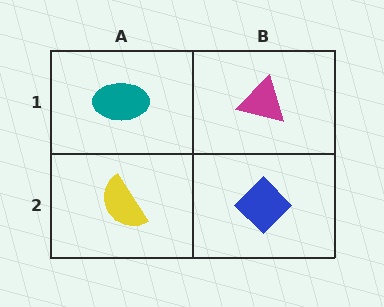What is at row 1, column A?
A teal ellipse.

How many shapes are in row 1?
2 shapes.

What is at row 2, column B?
A blue diamond.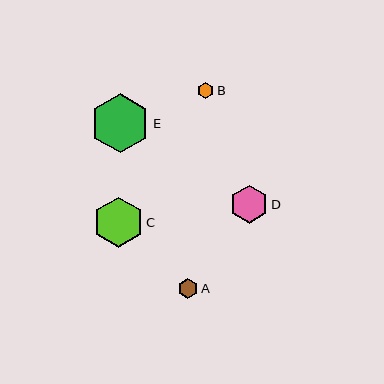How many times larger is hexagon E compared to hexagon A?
Hexagon E is approximately 3.0 times the size of hexagon A.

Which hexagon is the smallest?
Hexagon B is the smallest with a size of approximately 16 pixels.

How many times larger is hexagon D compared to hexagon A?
Hexagon D is approximately 1.9 times the size of hexagon A.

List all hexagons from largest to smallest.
From largest to smallest: E, C, D, A, B.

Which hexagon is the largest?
Hexagon E is the largest with a size of approximately 59 pixels.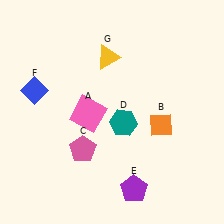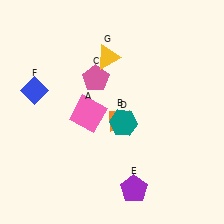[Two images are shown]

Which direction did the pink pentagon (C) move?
The pink pentagon (C) moved up.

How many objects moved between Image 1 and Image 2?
2 objects moved between the two images.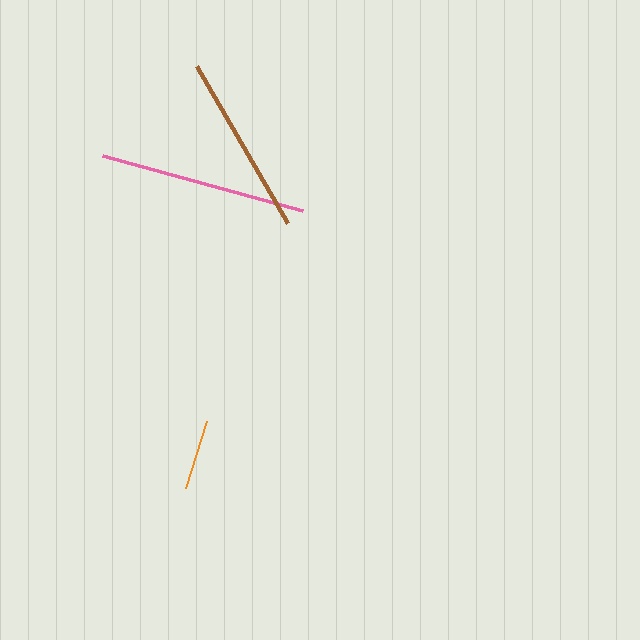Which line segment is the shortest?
The orange line is the shortest at approximately 70 pixels.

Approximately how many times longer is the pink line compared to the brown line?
The pink line is approximately 1.1 times the length of the brown line.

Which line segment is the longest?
The pink line is the longest at approximately 208 pixels.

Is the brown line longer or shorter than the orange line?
The brown line is longer than the orange line.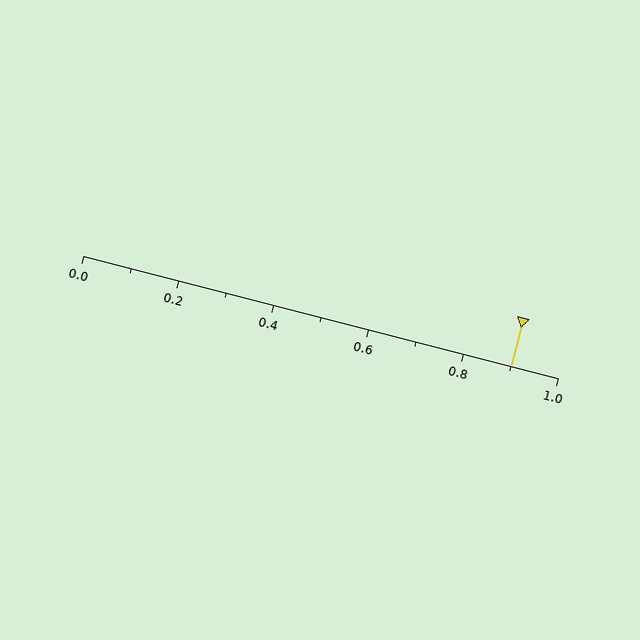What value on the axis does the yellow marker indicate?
The marker indicates approximately 0.9.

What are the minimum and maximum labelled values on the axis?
The axis runs from 0.0 to 1.0.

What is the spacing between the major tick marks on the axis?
The major ticks are spaced 0.2 apart.